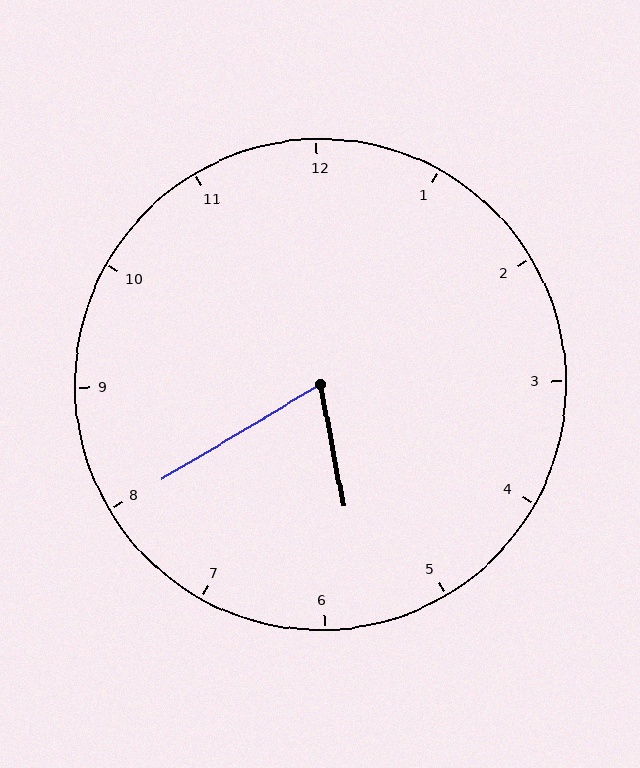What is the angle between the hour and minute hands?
Approximately 70 degrees.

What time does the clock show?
5:40.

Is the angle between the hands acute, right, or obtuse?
It is acute.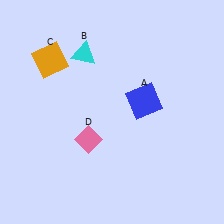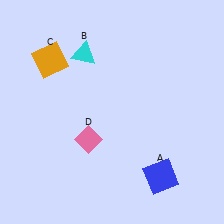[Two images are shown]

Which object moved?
The blue square (A) moved down.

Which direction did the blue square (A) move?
The blue square (A) moved down.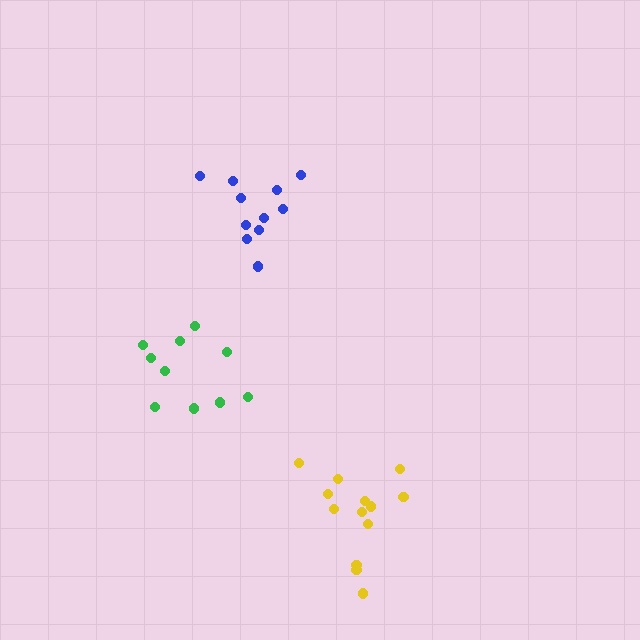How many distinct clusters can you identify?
There are 3 distinct clusters.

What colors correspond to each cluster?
The clusters are colored: blue, yellow, green.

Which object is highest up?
The blue cluster is topmost.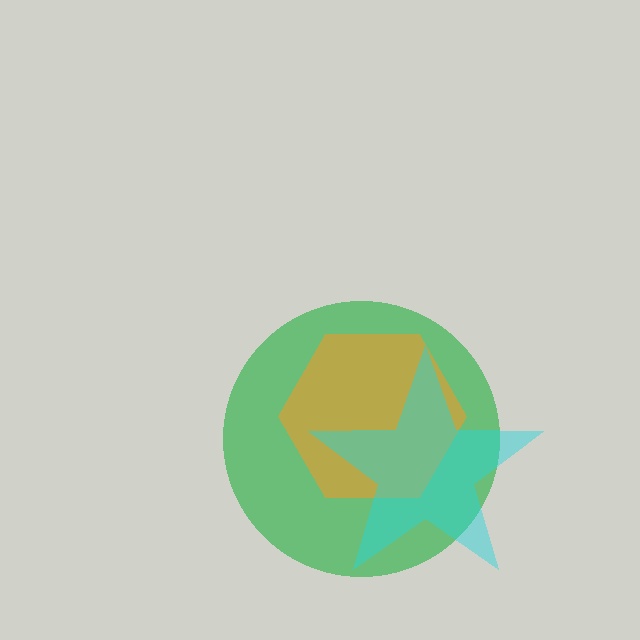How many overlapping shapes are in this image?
There are 3 overlapping shapes in the image.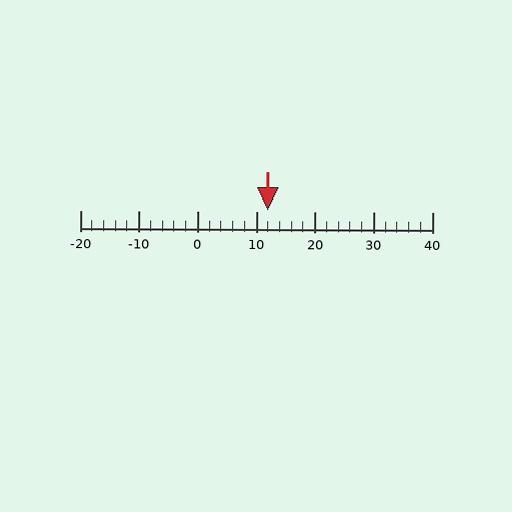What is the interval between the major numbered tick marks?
The major tick marks are spaced 10 units apart.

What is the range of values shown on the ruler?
The ruler shows values from -20 to 40.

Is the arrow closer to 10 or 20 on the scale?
The arrow is closer to 10.